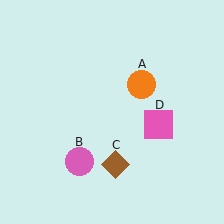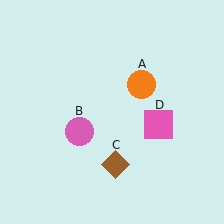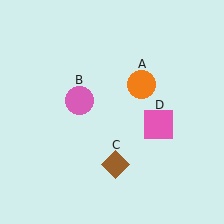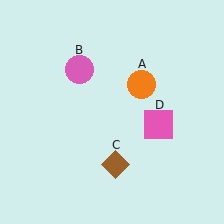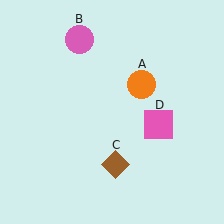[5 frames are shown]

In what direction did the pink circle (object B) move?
The pink circle (object B) moved up.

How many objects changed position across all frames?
1 object changed position: pink circle (object B).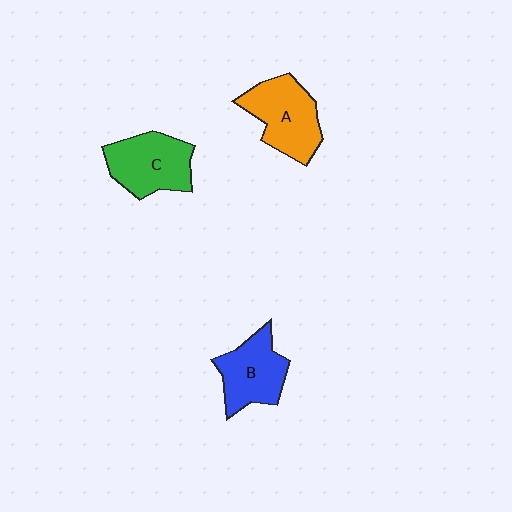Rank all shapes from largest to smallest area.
From largest to smallest: A (orange), C (green), B (blue).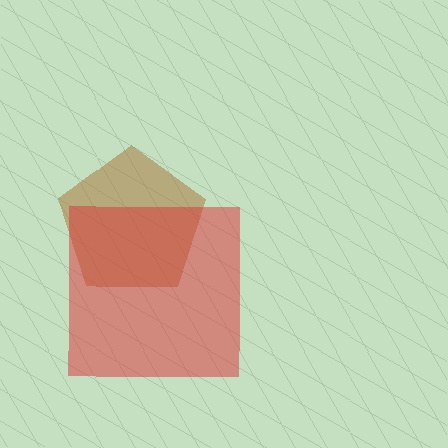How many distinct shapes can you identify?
There are 2 distinct shapes: a brown pentagon, a red square.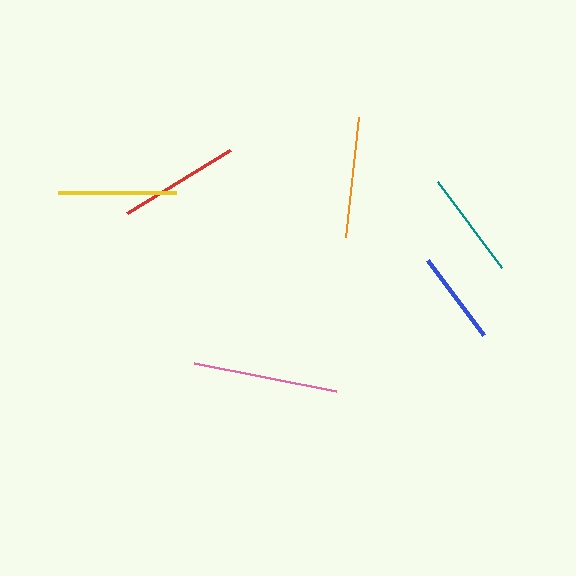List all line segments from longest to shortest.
From longest to shortest: pink, red, orange, yellow, teal, blue.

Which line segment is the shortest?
The blue line is the shortest at approximately 93 pixels.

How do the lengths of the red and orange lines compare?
The red and orange lines are approximately the same length.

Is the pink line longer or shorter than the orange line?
The pink line is longer than the orange line.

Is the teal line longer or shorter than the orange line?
The orange line is longer than the teal line.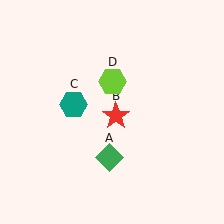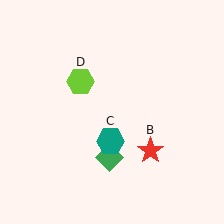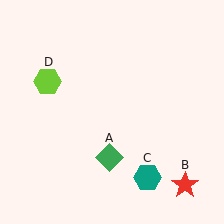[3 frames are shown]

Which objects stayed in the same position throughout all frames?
Green diamond (object A) remained stationary.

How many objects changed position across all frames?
3 objects changed position: red star (object B), teal hexagon (object C), lime hexagon (object D).